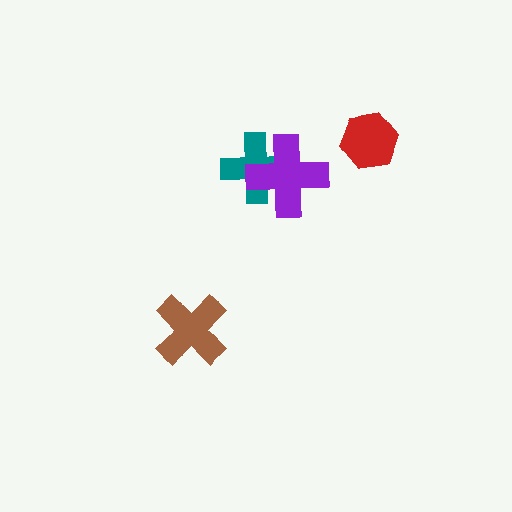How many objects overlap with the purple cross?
1 object overlaps with the purple cross.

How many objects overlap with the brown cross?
0 objects overlap with the brown cross.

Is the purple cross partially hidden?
No, no other shape covers it.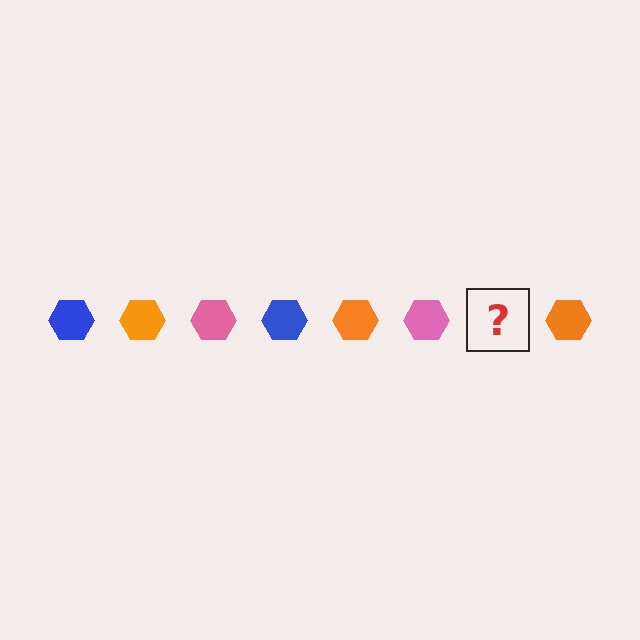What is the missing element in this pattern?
The missing element is a blue hexagon.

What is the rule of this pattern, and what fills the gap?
The rule is that the pattern cycles through blue, orange, pink hexagons. The gap should be filled with a blue hexagon.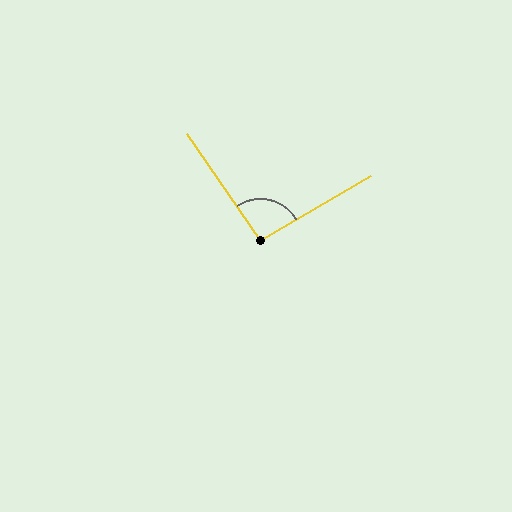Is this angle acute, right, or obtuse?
It is approximately a right angle.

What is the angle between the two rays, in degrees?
Approximately 94 degrees.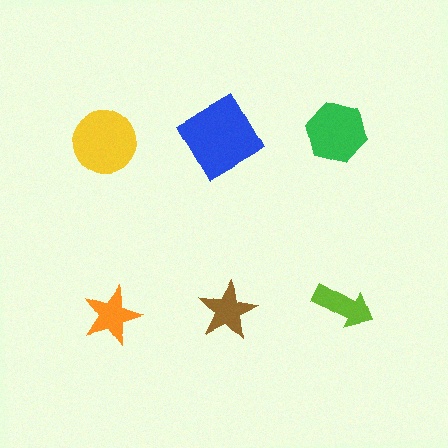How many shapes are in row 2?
3 shapes.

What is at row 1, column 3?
A green hexagon.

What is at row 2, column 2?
A brown star.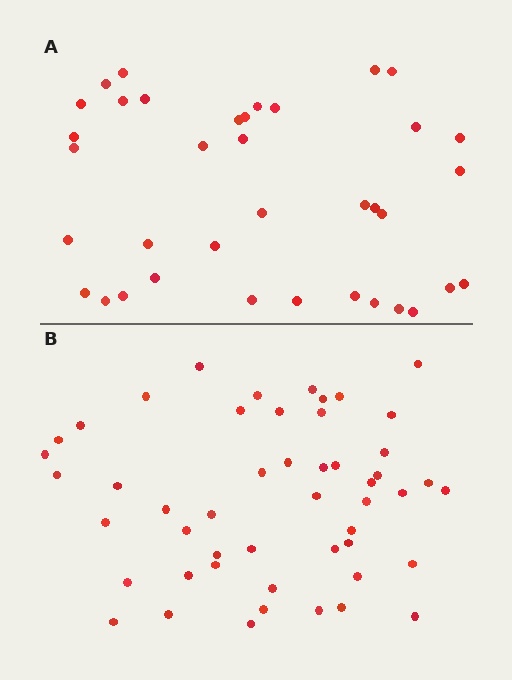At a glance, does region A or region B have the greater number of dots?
Region B (the bottom region) has more dots.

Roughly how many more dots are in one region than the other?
Region B has approximately 15 more dots than region A.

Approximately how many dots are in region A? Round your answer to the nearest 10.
About 40 dots. (The exact count is 37, which rounds to 40.)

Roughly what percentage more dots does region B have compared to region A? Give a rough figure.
About 35% more.